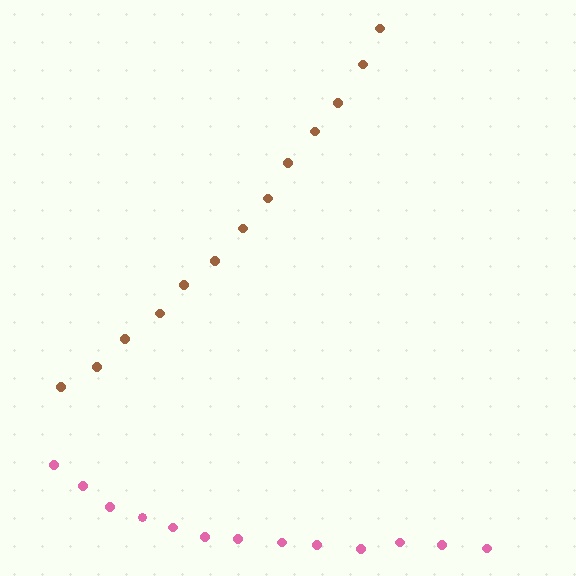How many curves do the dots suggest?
There are 2 distinct paths.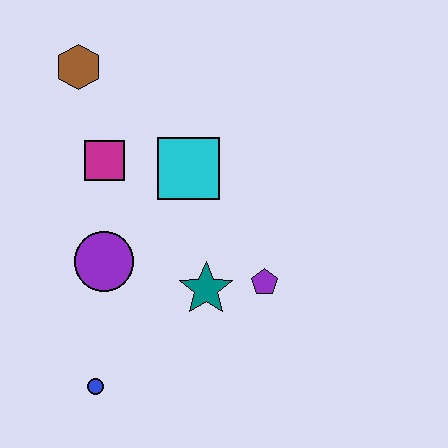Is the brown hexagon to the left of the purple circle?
Yes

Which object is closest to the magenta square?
The cyan square is closest to the magenta square.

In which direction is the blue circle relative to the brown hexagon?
The blue circle is below the brown hexagon.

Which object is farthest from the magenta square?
The blue circle is farthest from the magenta square.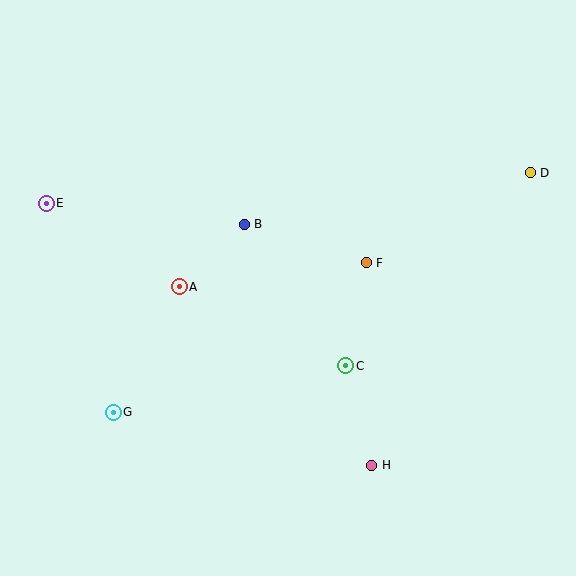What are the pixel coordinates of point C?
Point C is at (346, 366).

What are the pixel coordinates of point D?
Point D is at (530, 173).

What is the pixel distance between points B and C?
The distance between B and C is 174 pixels.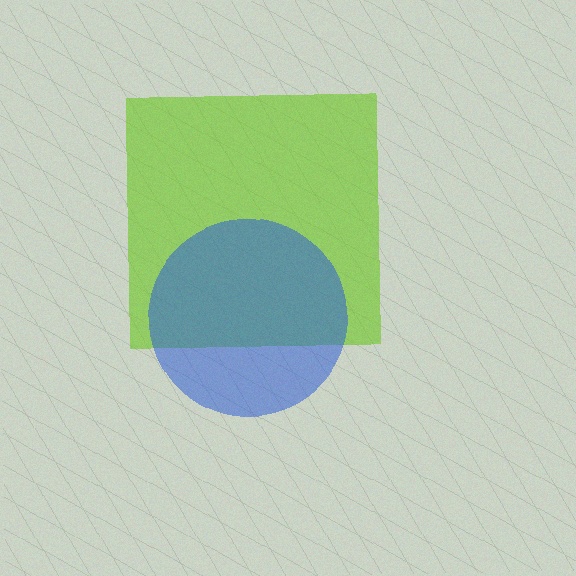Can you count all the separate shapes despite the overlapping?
Yes, there are 2 separate shapes.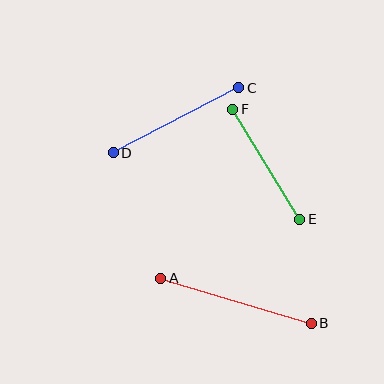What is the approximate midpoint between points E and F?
The midpoint is at approximately (266, 164) pixels.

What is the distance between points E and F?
The distance is approximately 129 pixels.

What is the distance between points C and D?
The distance is approximately 141 pixels.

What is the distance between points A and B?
The distance is approximately 157 pixels.